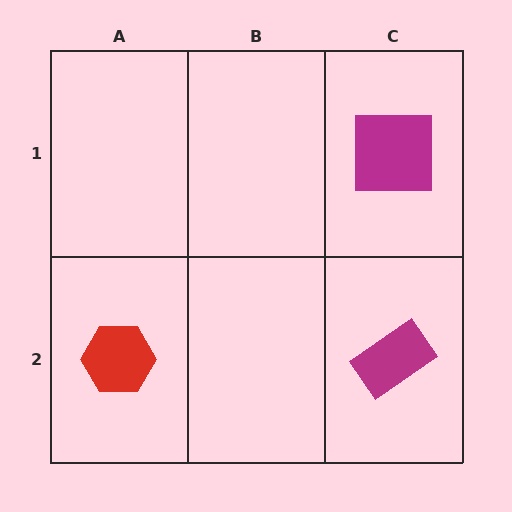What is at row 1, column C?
A magenta square.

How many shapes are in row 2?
2 shapes.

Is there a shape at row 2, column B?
No, that cell is empty.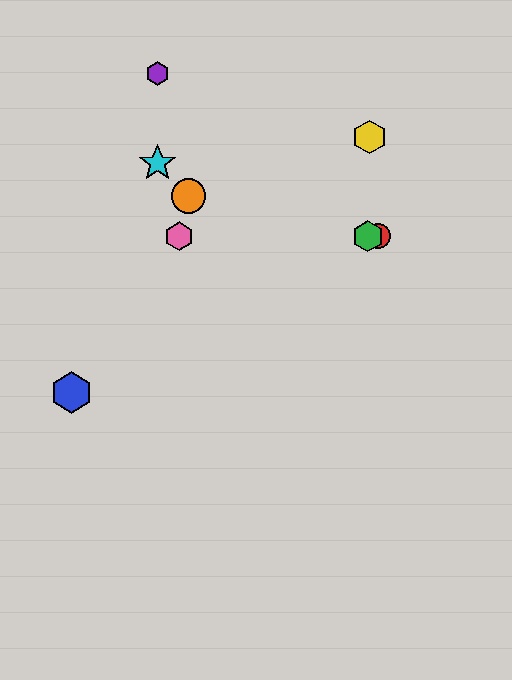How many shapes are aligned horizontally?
3 shapes (the red circle, the green hexagon, the pink hexagon) are aligned horizontally.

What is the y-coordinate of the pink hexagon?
The pink hexagon is at y≈236.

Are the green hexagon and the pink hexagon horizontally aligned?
Yes, both are at y≈236.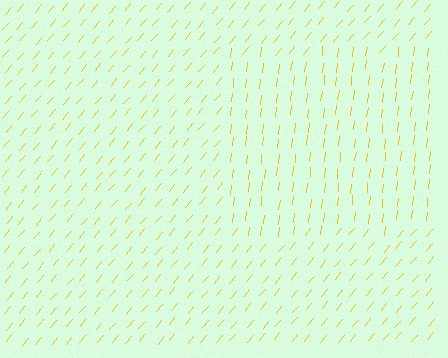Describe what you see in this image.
The image is filled with small yellow line segments. A rectangle region in the image has lines oriented differently from the surrounding lines, creating a visible texture boundary.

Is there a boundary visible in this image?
Yes, there is a texture boundary formed by a change in line orientation.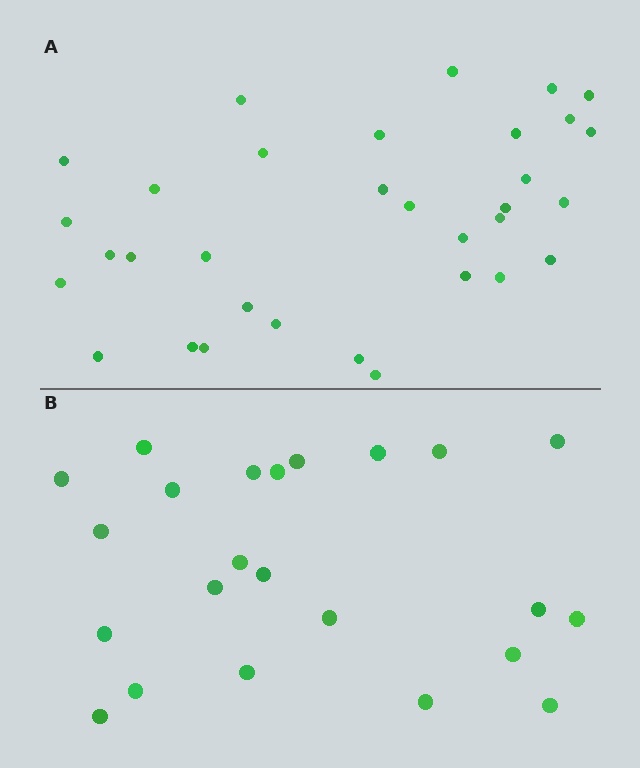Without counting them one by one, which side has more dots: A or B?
Region A (the top region) has more dots.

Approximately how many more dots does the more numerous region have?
Region A has roughly 10 or so more dots than region B.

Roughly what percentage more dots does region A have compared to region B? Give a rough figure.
About 45% more.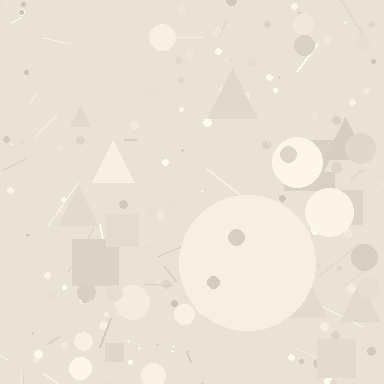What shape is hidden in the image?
A circle is hidden in the image.